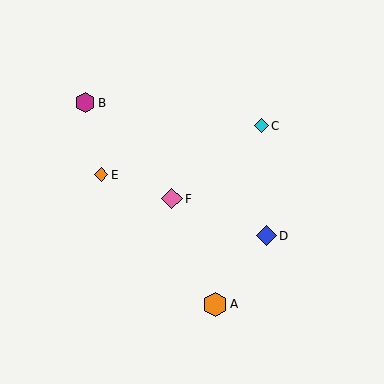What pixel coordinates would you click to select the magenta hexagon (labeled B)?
Click at (85, 103) to select the magenta hexagon B.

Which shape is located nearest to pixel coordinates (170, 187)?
The pink diamond (labeled F) at (172, 199) is nearest to that location.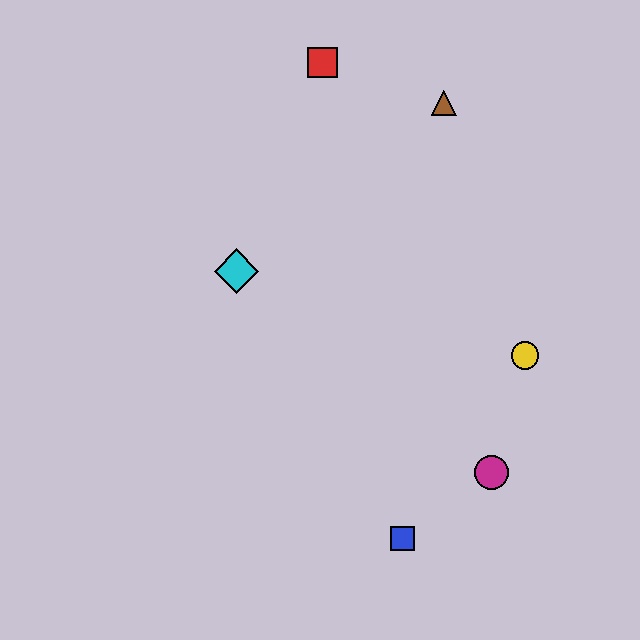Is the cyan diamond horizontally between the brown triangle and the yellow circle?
No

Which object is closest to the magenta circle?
The blue square is closest to the magenta circle.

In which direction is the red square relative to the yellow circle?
The red square is above the yellow circle.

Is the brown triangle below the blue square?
No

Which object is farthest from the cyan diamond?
The magenta circle is farthest from the cyan diamond.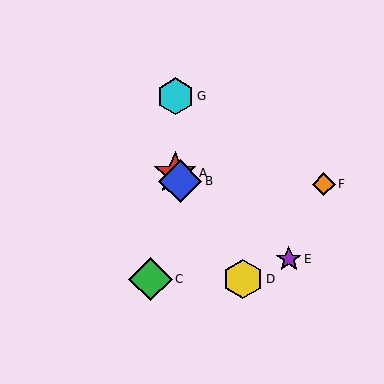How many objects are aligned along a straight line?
3 objects (A, B, D) are aligned along a straight line.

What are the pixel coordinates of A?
Object A is at (175, 173).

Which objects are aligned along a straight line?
Objects A, B, D are aligned along a straight line.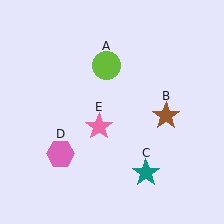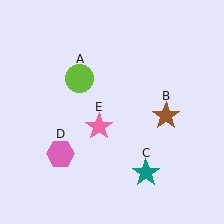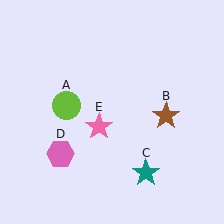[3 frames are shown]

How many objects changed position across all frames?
1 object changed position: lime circle (object A).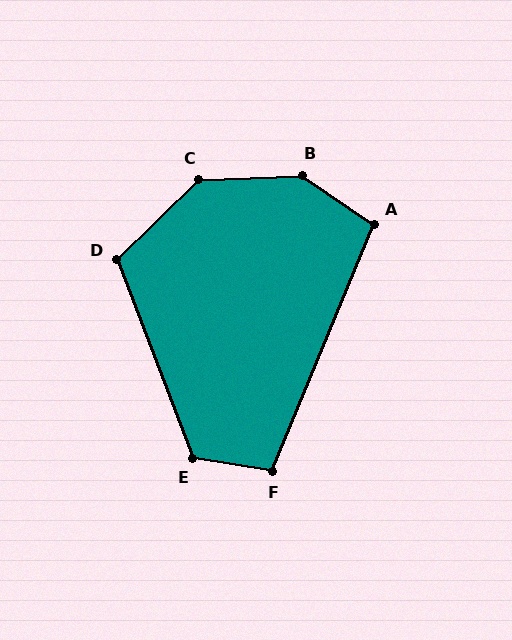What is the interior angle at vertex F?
Approximately 103 degrees (obtuse).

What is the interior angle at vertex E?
Approximately 120 degrees (obtuse).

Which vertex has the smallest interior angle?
A, at approximately 102 degrees.